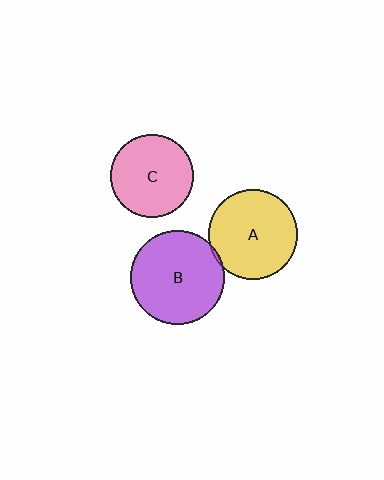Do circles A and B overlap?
Yes.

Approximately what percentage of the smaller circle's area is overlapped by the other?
Approximately 5%.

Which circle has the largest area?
Circle B (purple).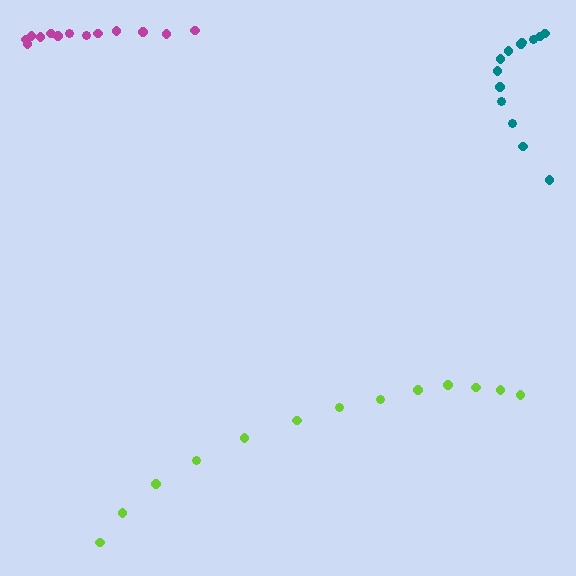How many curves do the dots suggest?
There are 3 distinct paths.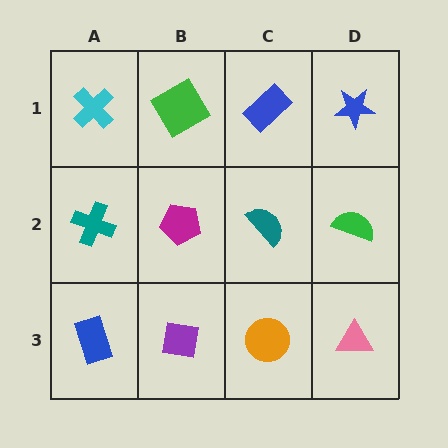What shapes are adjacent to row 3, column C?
A teal semicircle (row 2, column C), a purple square (row 3, column B), a pink triangle (row 3, column D).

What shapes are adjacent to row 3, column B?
A magenta pentagon (row 2, column B), a blue rectangle (row 3, column A), an orange circle (row 3, column C).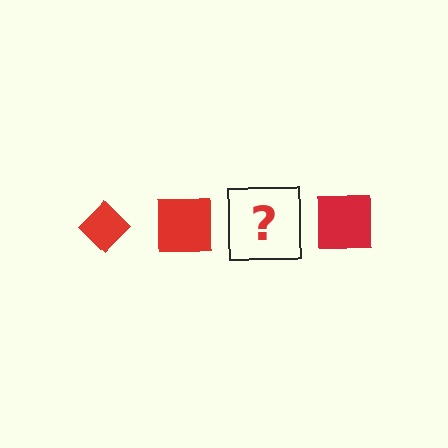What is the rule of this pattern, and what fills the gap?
The rule is that the pattern cycles through diamond, square shapes in red. The gap should be filled with a red diamond.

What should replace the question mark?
The question mark should be replaced with a red diamond.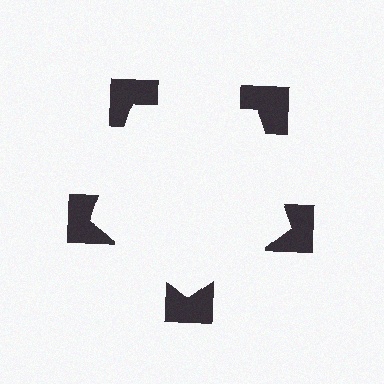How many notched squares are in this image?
There are 5 — one at each vertex of the illusory pentagon.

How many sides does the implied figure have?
5 sides.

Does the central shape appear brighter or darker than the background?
It typically appears slightly brighter than the background, even though no actual brightness change is drawn.